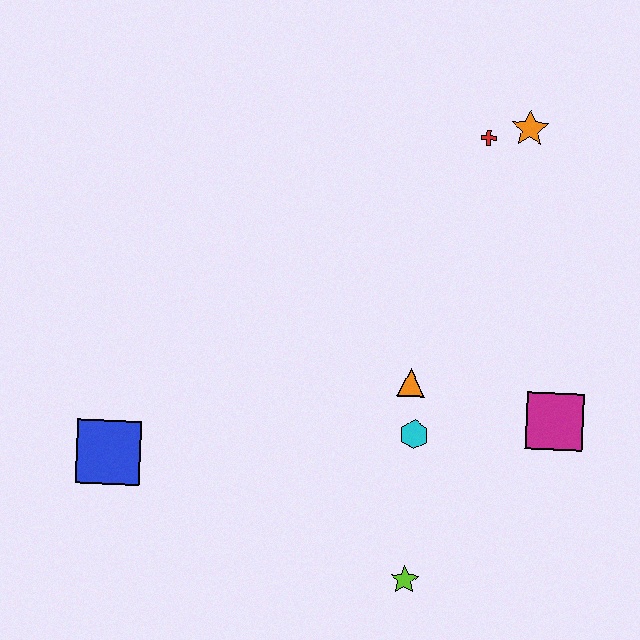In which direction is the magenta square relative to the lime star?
The magenta square is above the lime star.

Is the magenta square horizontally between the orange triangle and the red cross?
No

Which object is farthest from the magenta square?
The blue square is farthest from the magenta square.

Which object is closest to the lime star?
The cyan hexagon is closest to the lime star.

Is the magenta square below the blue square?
No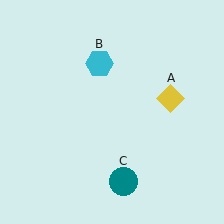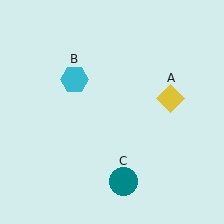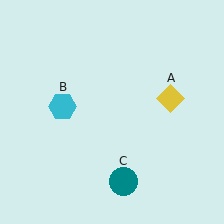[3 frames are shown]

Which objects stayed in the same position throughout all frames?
Yellow diamond (object A) and teal circle (object C) remained stationary.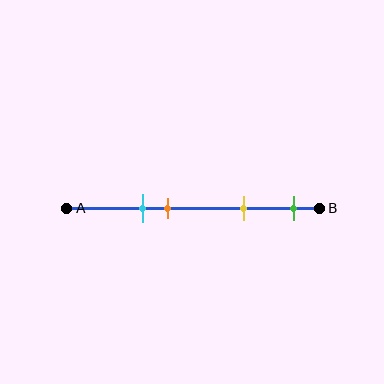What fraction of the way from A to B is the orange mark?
The orange mark is approximately 40% (0.4) of the way from A to B.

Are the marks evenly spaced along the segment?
No, the marks are not evenly spaced.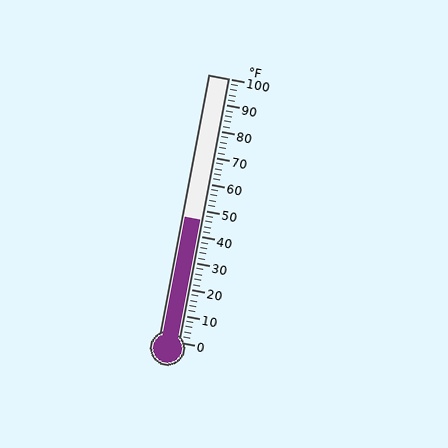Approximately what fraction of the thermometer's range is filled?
The thermometer is filled to approximately 45% of its range.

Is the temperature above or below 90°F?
The temperature is below 90°F.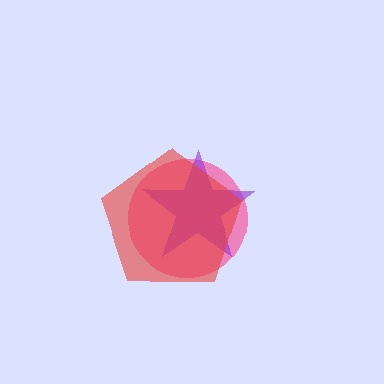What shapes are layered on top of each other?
The layered shapes are: a pink circle, a purple star, a red pentagon.